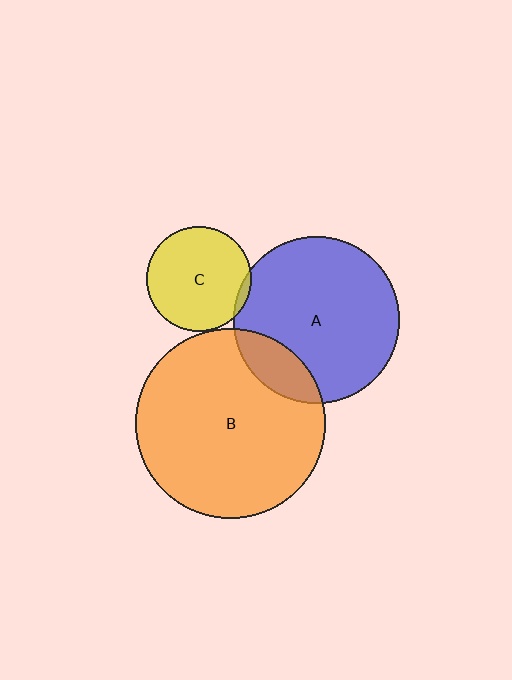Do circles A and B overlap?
Yes.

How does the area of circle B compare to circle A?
Approximately 1.3 times.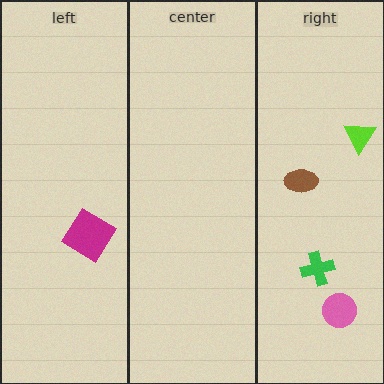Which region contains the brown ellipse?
The right region.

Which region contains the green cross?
The right region.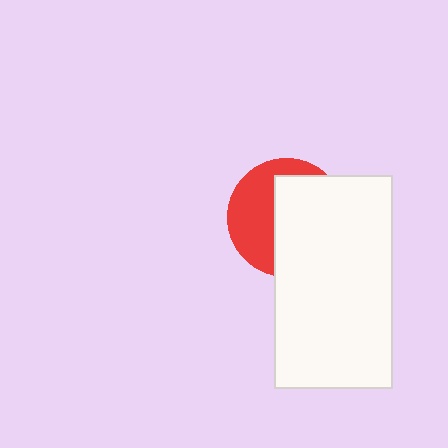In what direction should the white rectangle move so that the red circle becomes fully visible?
The white rectangle should move right. That is the shortest direction to clear the overlap and leave the red circle fully visible.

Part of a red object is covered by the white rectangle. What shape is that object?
It is a circle.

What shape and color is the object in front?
The object in front is a white rectangle.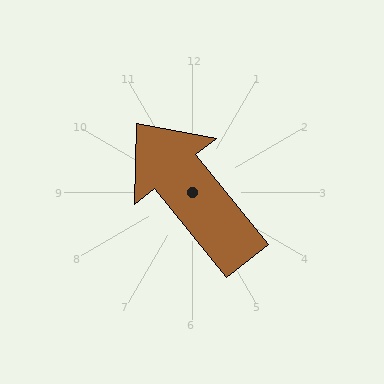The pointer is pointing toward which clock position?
Roughly 11 o'clock.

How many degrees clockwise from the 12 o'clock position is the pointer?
Approximately 321 degrees.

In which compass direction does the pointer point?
Northwest.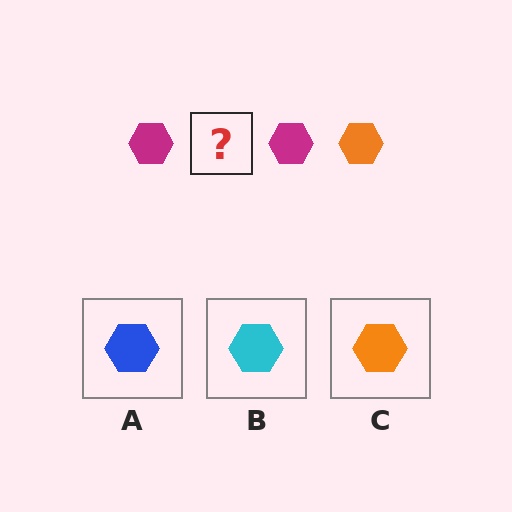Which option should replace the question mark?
Option C.